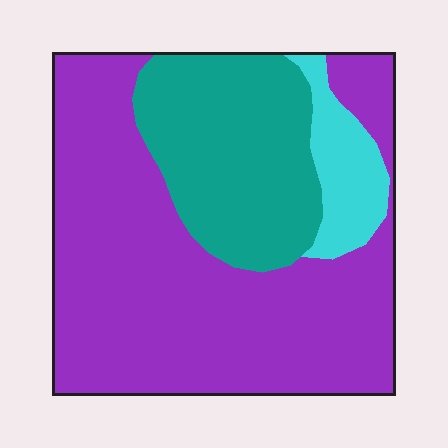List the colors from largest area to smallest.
From largest to smallest: purple, teal, cyan.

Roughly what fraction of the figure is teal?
Teal takes up about one quarter (1/4) of the figure.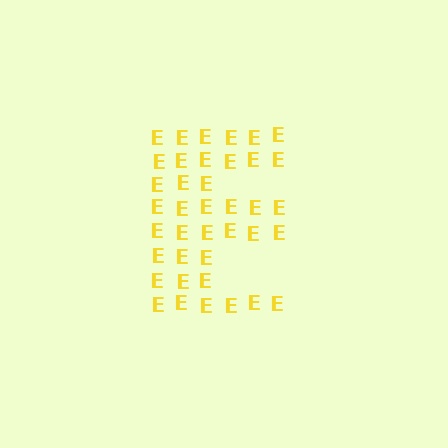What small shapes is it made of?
It is made of small letter E's.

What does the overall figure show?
The overall figure shows the letter E.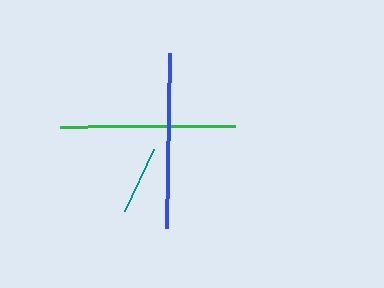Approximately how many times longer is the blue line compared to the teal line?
The blue line is approximately 2.6 times the length of the teal line.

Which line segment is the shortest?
The teal line is the shortest at approximately 68 pixels.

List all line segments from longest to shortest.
From longest to shortest: green, blue, teal.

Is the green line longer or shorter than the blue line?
The green line is longer than the blue line.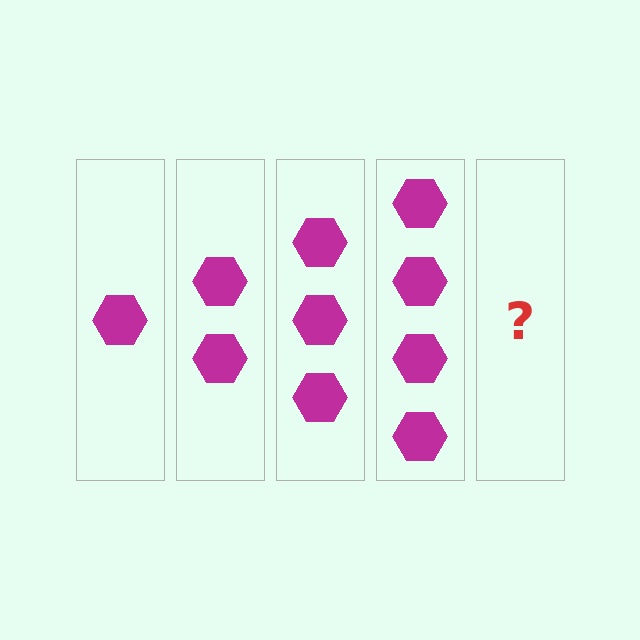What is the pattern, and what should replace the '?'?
The pattern is that each step adds one more hexagon. The '?' should be 5 hexagons.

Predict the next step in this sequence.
The next step is 5 hexagons.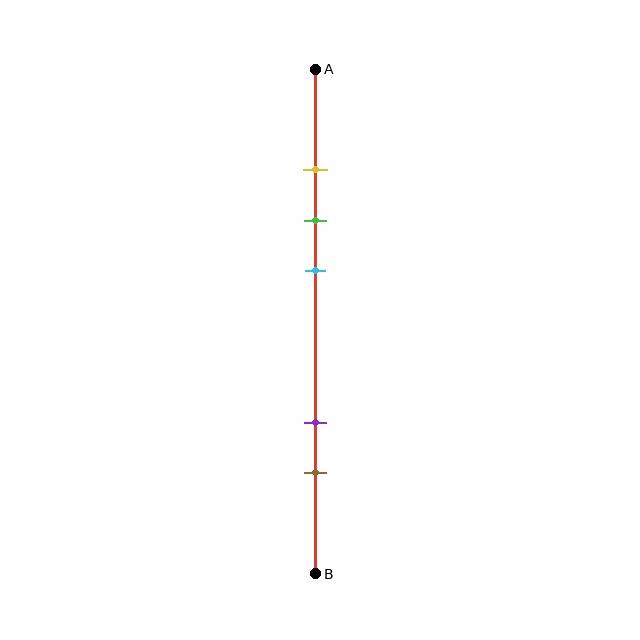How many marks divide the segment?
There are 5 marks dividing the segment.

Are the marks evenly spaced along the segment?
No, the marks are not evenly spaced.